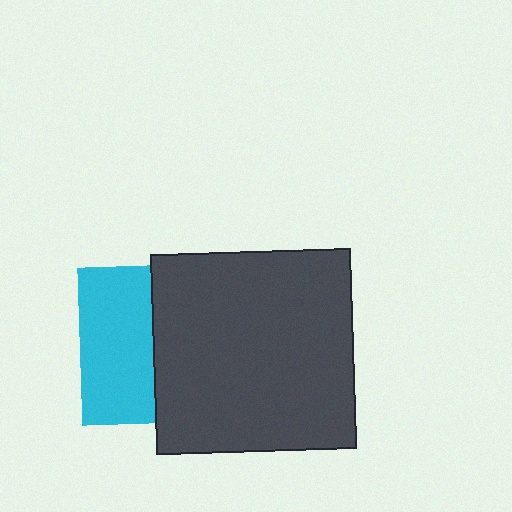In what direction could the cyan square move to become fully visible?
The cyan square could move left. That would shift it out from behind the dark gray square entirely.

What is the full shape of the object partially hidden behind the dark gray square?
The partially hidden object is a cyan square.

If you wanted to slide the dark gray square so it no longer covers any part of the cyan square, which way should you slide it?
Slide it right — that is the most direct way to separate the two shapes.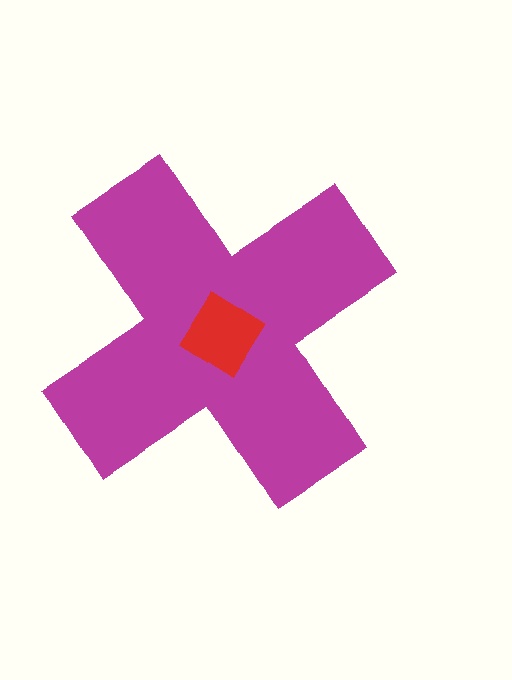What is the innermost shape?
The red diamond.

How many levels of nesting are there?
2.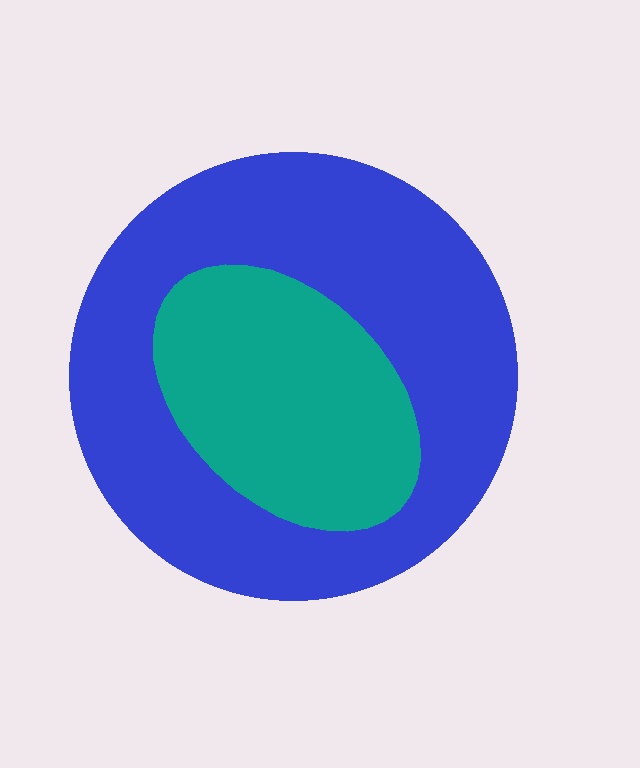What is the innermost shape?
The teal ellipse.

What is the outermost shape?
The blue circle.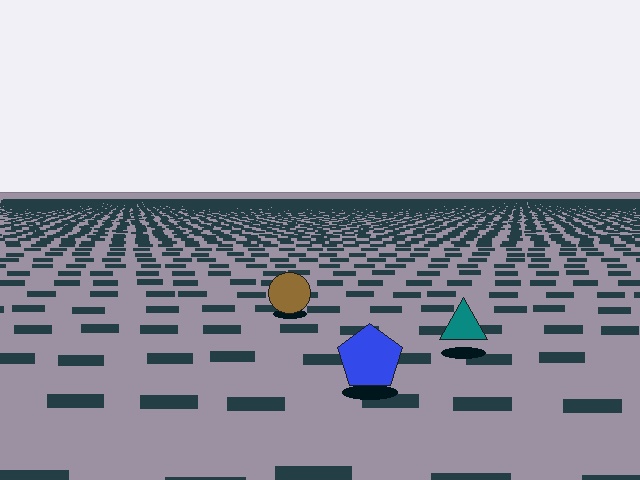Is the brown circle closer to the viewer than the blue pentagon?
No. The blue pentagon is closer — you can tell from the texture gradient: the ground texture is coarser near it.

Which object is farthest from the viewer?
The brown circle is farthest from the viewer. It appears smaller and the ground texture around it is denser.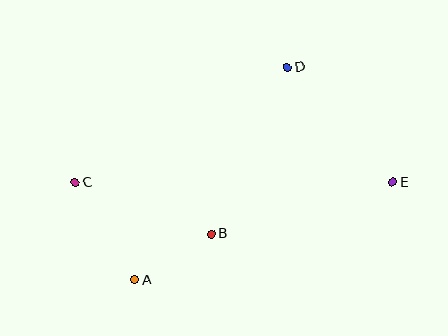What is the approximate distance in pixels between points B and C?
The distance between B and C is approximately 146 pixels.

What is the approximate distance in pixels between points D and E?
The distance between D and E is approximately 156 pixels.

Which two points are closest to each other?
Points A and B are closest to each other.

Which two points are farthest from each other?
Points C and E are farthest from each other.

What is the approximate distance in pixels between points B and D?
The distance between B and D is approximately 183 pixels.